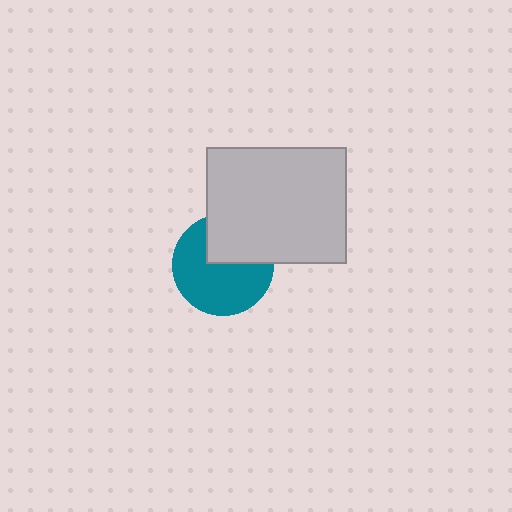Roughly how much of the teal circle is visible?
Most of it is visible (roughly 66%).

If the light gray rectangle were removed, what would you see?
You would see the complete teal circle.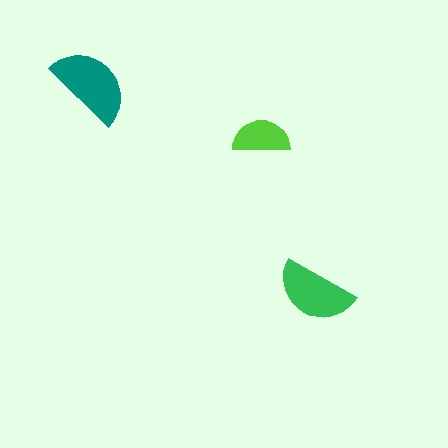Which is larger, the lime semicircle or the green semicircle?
The green one.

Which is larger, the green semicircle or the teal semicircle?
The teal one.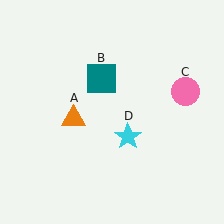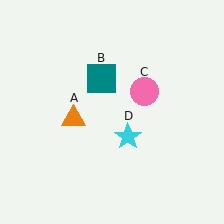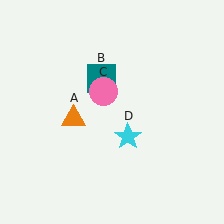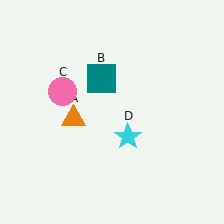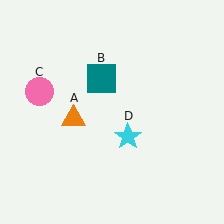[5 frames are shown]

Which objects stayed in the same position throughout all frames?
Orange triangle (object A) and teal square (object B) and cyan star (object D) remained stationary.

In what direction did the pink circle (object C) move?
The pink circle (object C) moved left.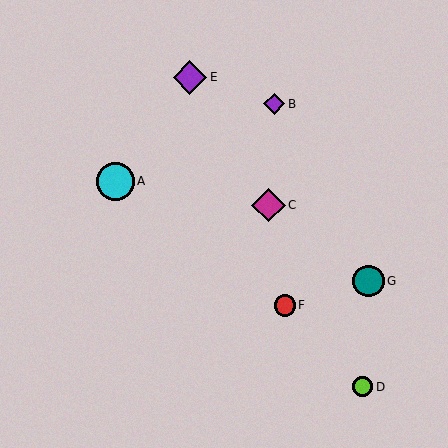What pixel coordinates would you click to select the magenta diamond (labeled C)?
Click at (268, 205) to select the magenta diamond C.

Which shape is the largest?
The cyan circle (labeled A) is the largest.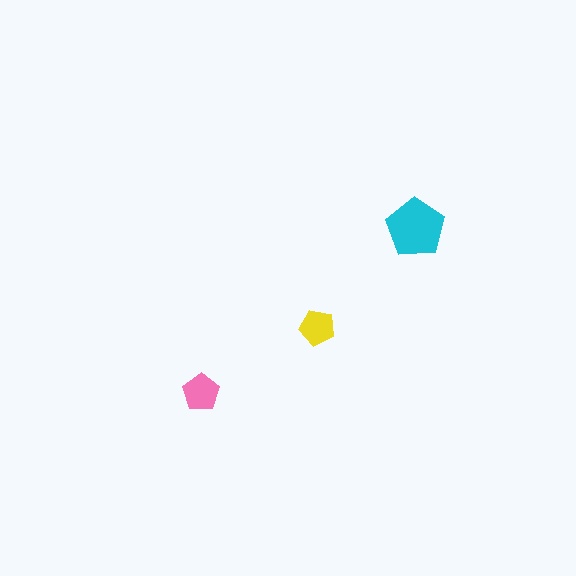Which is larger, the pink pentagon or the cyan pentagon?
The cyan one.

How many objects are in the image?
There are 3 objects in the image.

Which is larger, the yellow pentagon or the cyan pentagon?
The cyan one.